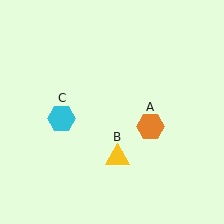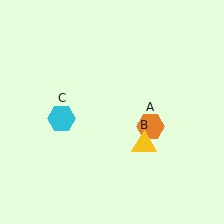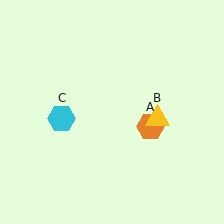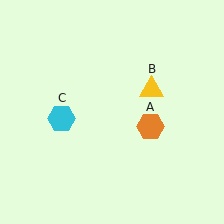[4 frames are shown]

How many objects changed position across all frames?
1 object changed position: yellow triangle (object B).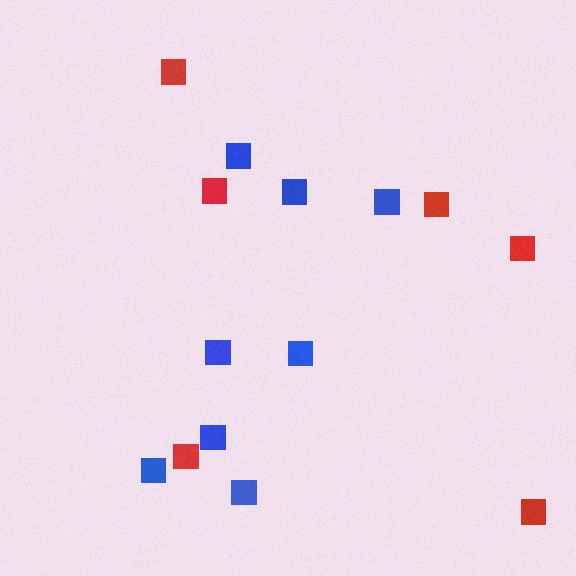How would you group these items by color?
There are 2 groups: one group of red squares (6) and one group of blue squares (8).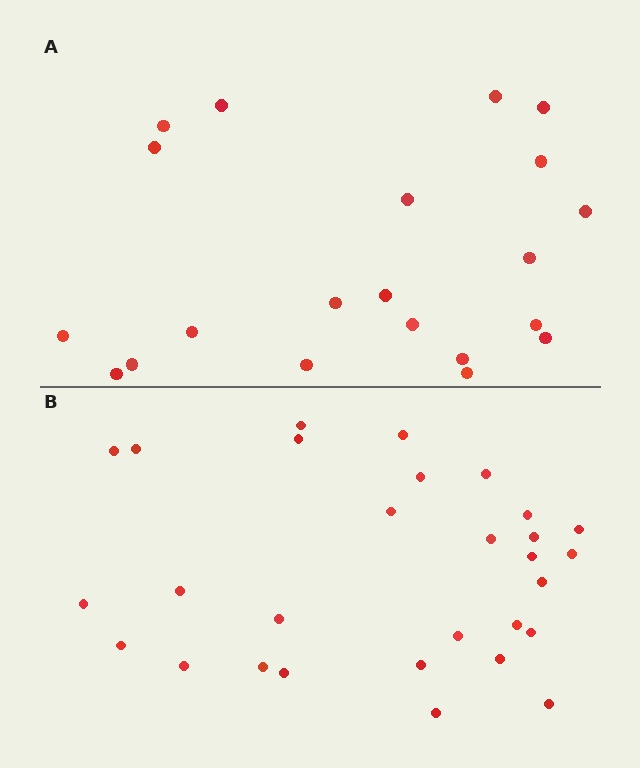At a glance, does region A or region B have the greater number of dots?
Region B (the bottom region) has more dots.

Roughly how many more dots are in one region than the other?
Region B has roughly 8 or so more dots than region A.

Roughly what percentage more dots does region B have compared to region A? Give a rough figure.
About 40% more.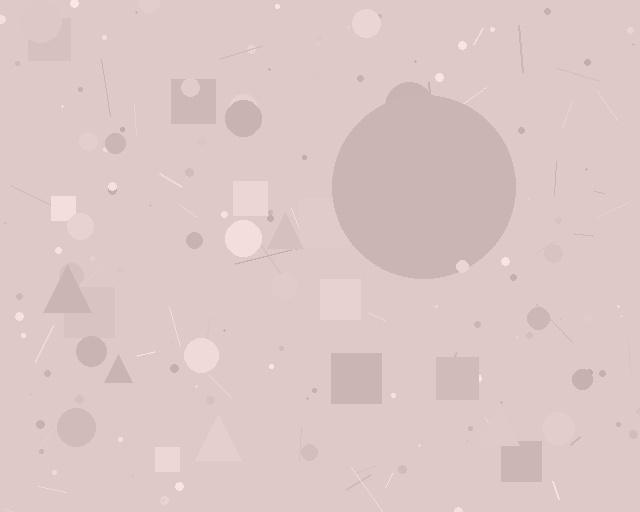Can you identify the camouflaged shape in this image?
The camouflaged shape is a circle.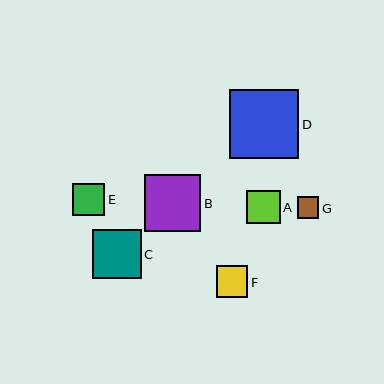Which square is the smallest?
Square G is the smallest with a size of approximately 21 pixels.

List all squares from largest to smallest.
From largest to smallest: D, B, C, A, E, F, G.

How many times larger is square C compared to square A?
Square C is approximately 1.5 times the size of square A.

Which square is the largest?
Square D is the largest with a size of approximately 69 pixels.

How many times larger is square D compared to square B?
Square D is approximately 1.2 times the size of square B.